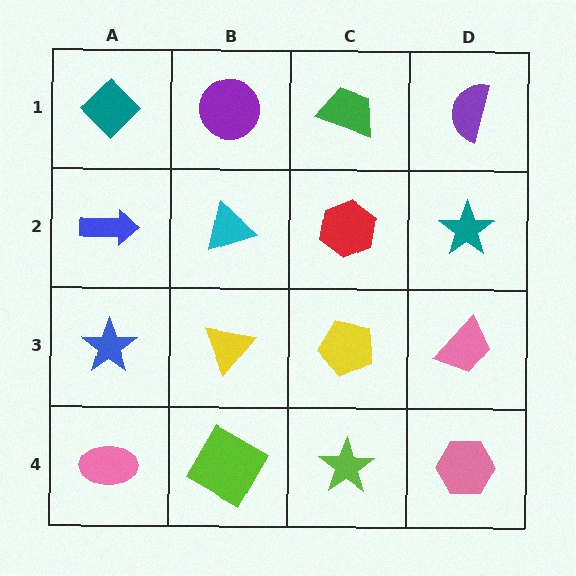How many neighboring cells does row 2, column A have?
3.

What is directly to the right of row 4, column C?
A pink hexagon.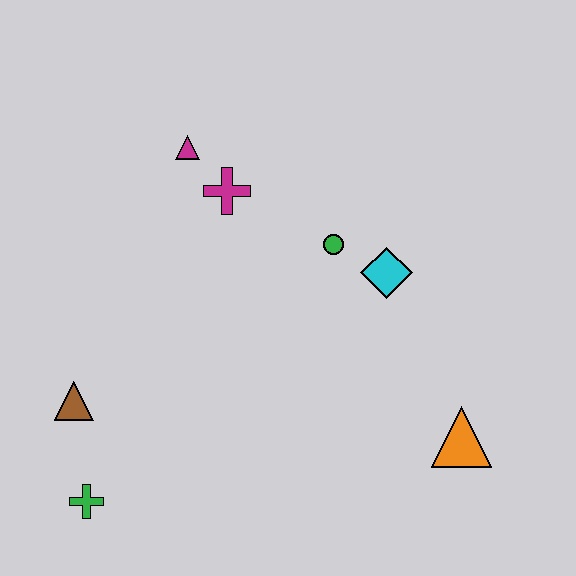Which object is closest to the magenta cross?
The magenta triangle is closest to the magenta cross.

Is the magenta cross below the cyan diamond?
No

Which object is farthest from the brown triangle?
The orange triangle is farthest from the brown triangle.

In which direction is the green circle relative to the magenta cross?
The green circle is to the right of the magenta cross.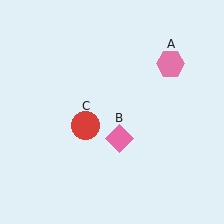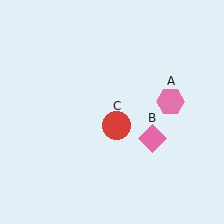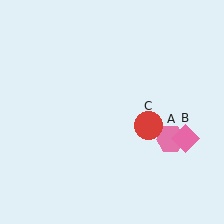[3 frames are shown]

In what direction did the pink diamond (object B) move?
The pink diamond (object B) moved right.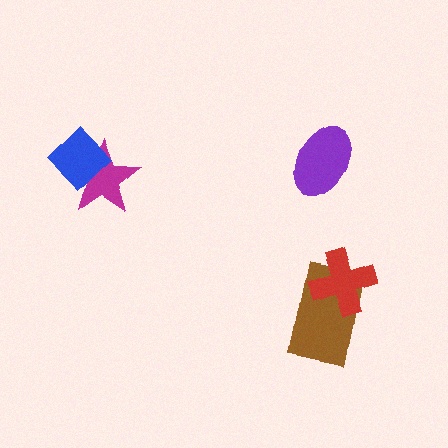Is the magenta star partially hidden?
Yes, it is partially covered by another shape.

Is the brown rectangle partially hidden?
Yes, it is partially covered by another shape.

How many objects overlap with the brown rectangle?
1 object overlaps with the brown rectangle.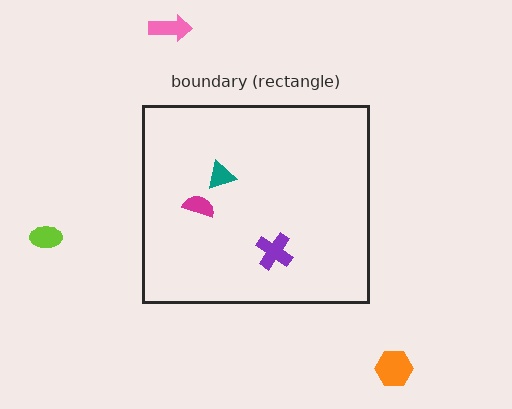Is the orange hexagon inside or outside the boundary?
Outside.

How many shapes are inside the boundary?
3 inside, 3 outside.